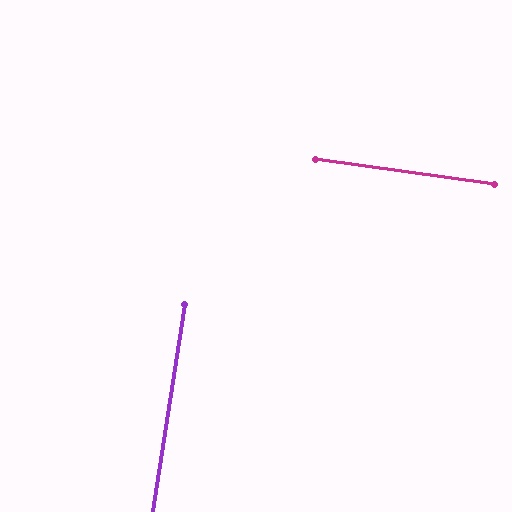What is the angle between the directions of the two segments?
Approximately 89 degrees.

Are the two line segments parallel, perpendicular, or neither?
Perpendicular — they meet at approximately 89°.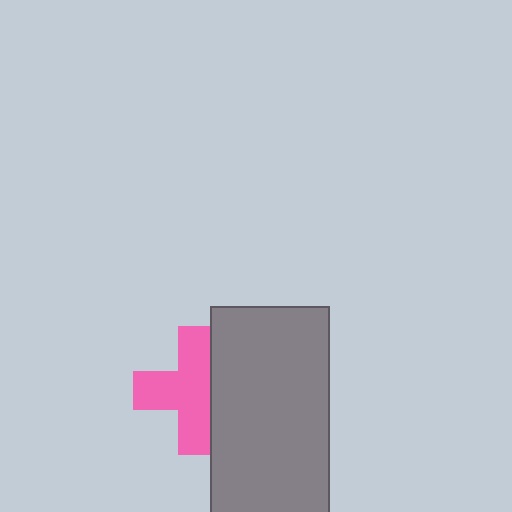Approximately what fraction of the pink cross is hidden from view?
Roughly 32% of the pink cross is hidden behind the gray rectangle.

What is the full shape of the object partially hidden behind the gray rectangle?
The partially hidden object is a pink cross.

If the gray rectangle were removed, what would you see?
You would see the complete pink cross.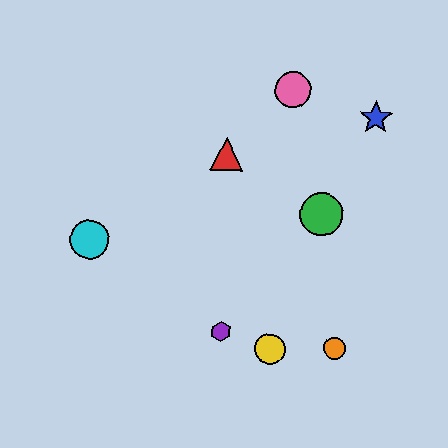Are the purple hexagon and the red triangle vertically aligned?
Yes, both are at x≈221.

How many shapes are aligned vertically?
2 shapes (the red triangle, the purple hexagon) are aligned vertically.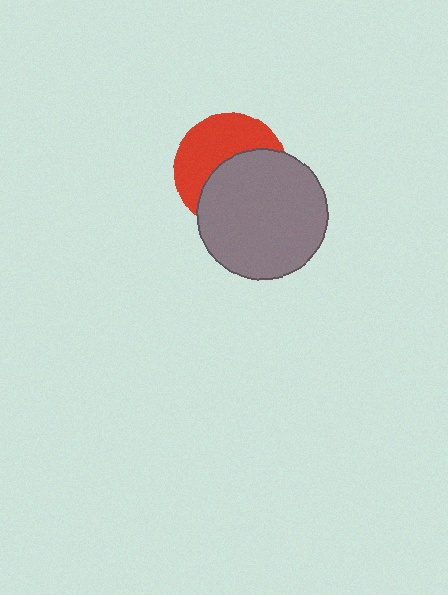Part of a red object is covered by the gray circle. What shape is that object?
It is a circle.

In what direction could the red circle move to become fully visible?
The red circle could move toward the upper-left. That would shift it out from behind the gray circle entirely.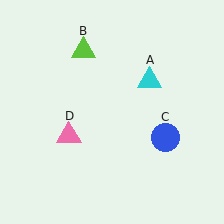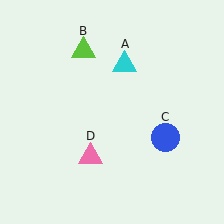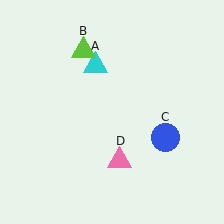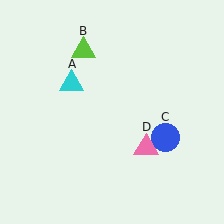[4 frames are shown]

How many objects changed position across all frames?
2 objects changed position: cyan triangle (object A), pink triangle (object D).